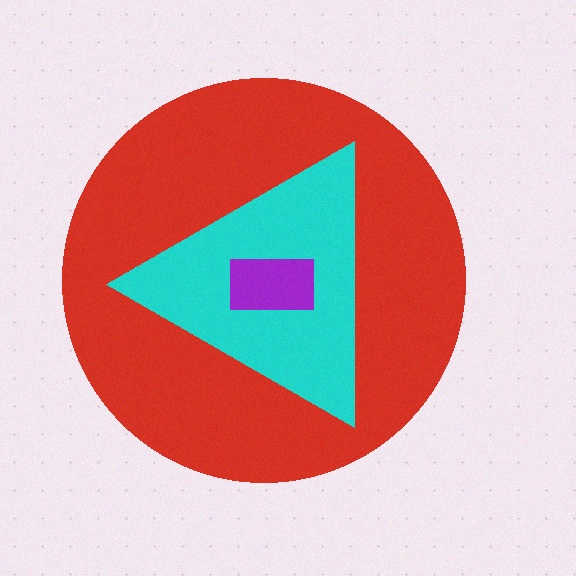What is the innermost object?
The purple rectangle.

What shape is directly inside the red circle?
The cyan triangle.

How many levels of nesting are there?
3.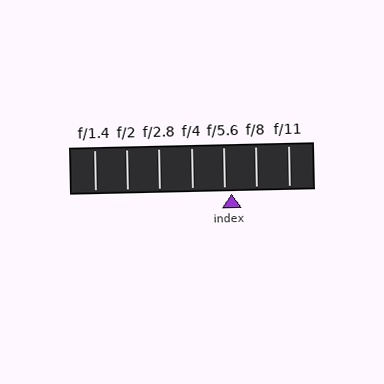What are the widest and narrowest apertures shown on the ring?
The widest aperture shown is f/1.4 and the narrowest is f/11.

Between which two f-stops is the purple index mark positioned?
The index mark is between f/5.6 and f/8.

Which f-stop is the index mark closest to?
The index mark is closest to f/5.6.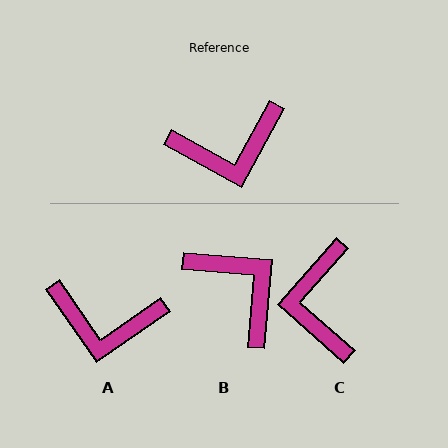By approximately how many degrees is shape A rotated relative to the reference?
Approximately 27 degrees clockwise.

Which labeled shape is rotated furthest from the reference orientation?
B, about 114 degrees away.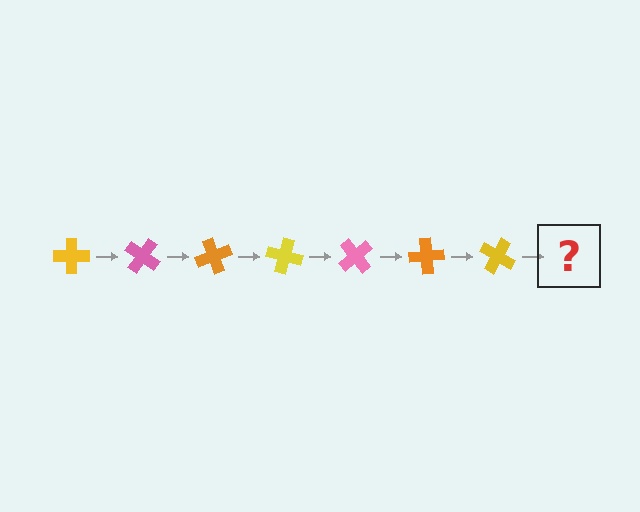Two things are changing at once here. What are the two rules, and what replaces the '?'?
The two rules are that it rotates 35 degrees each step and the color cycles through yellow, pink, and orange. The '?' should be a pink cross, rotated 245 degrees from the start.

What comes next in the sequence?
The next element should be a pink cross, rotated 245 degrees from the start.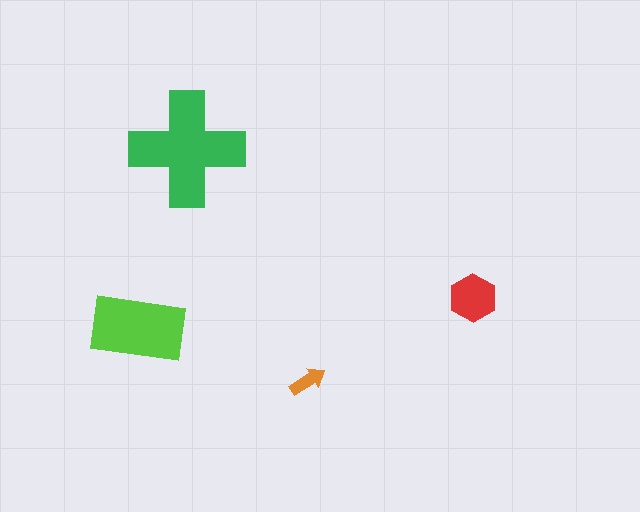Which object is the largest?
The green cross.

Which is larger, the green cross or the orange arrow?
The green cross.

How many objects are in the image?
There are 4 objects in the image.